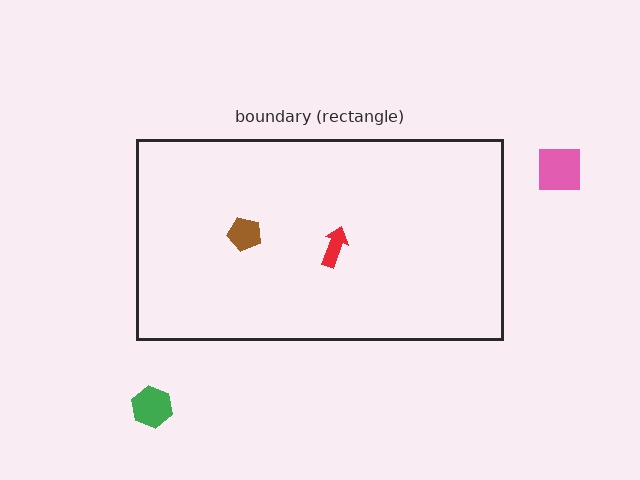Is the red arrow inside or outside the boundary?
Inside.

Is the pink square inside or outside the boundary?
Outside.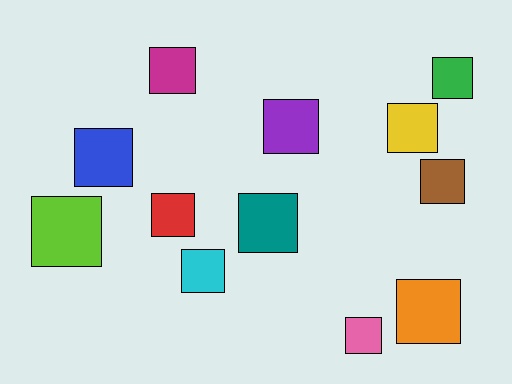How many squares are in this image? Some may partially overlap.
There are 12 squares.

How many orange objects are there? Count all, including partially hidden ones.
There is 1 orange object.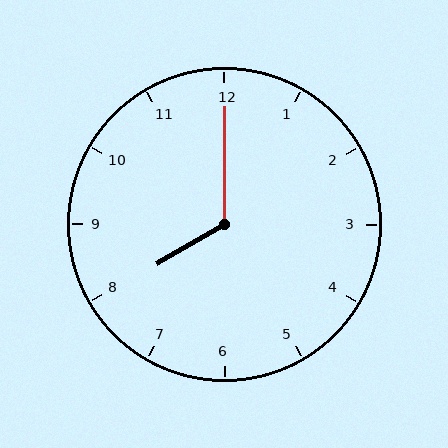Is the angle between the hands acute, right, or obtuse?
It is obtuse.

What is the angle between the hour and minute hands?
Approximately 120 degrees.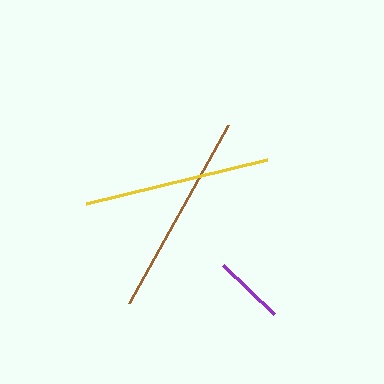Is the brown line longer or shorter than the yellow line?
The brown line is longer than the yellow line.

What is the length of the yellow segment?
The yellow segment is approximately 186 pixels long.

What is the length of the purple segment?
The purple segment is approximately 71 pixels long.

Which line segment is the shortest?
The purple line is the shortest at approximately 71 pixels.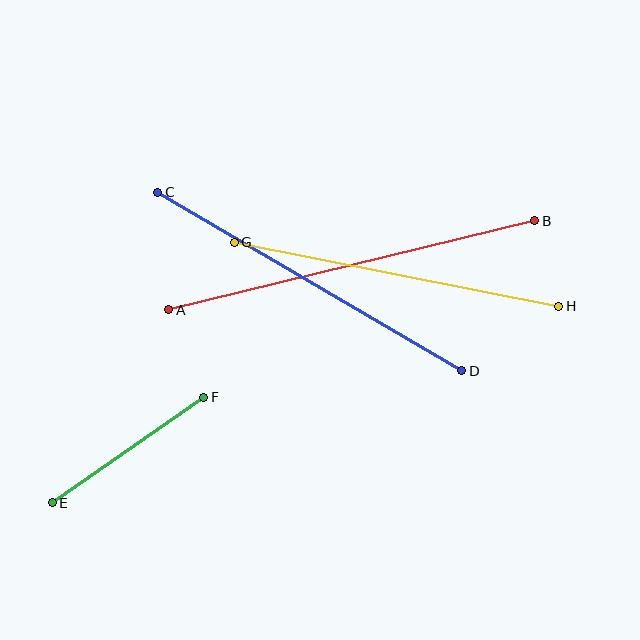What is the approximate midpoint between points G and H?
The midpoint is at approximately (397, 274) pixels.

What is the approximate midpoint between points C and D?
The midpoint is at approximately (310, 281) pixels.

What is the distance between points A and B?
The distance is approximately 377 pixels.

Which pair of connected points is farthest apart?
Points A and B are farthest apart.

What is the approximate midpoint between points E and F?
The midpoint is at approximately (128, 450) pixels.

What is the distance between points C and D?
The distance is approximately 353 pixels.